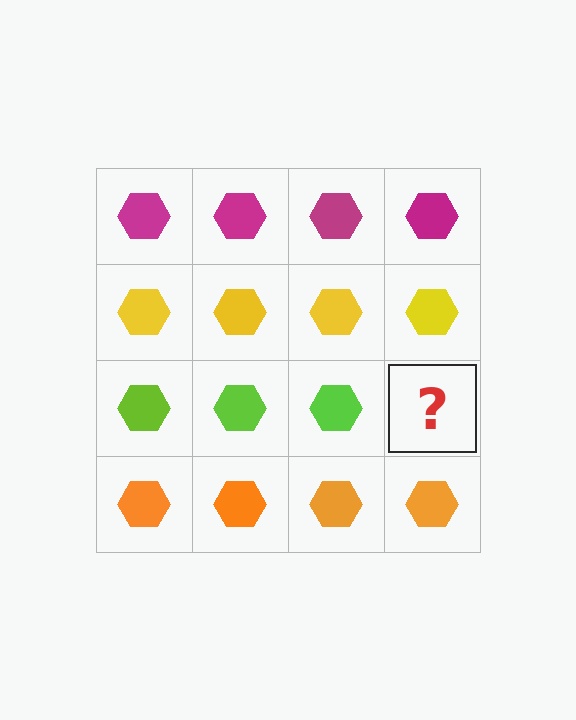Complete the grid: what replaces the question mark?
The question mark should be replaced with a lime hexagon.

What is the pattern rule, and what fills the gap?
The rule is that each row has a consistent color. The gap should be filled with a lime hexagon.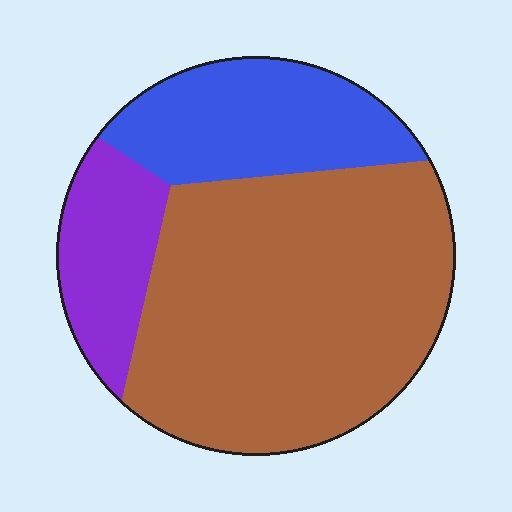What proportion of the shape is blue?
Blue covers about 25% of the shape.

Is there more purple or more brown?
Brown.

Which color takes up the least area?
Purple, at roughly 15%.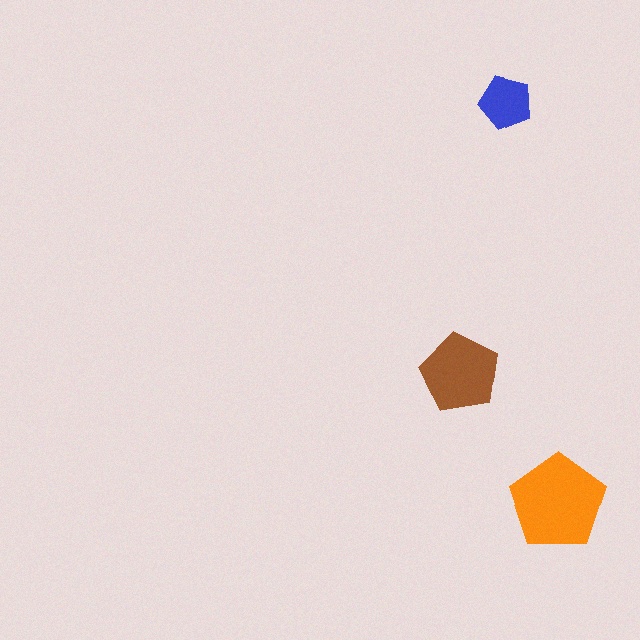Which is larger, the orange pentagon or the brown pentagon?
The orange one.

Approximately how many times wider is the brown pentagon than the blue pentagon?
About 1.5 times wider.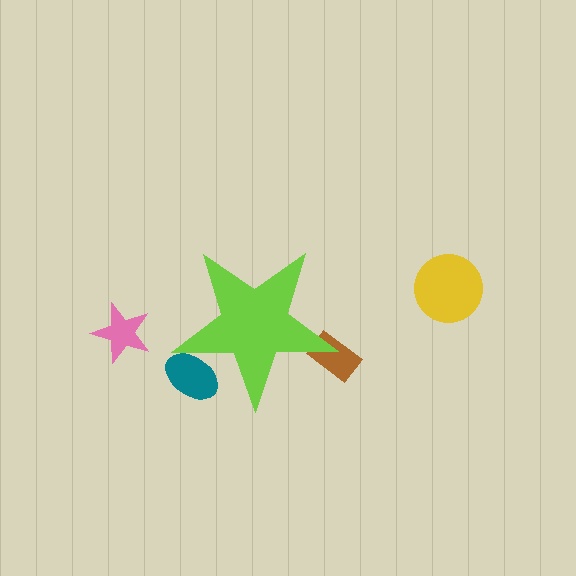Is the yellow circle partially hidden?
No, the yellow circle is fully visible.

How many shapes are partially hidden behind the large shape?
2 shapes are partially hidden.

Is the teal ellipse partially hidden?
Yes, the teal ellipse is partially hidden behind the lime star.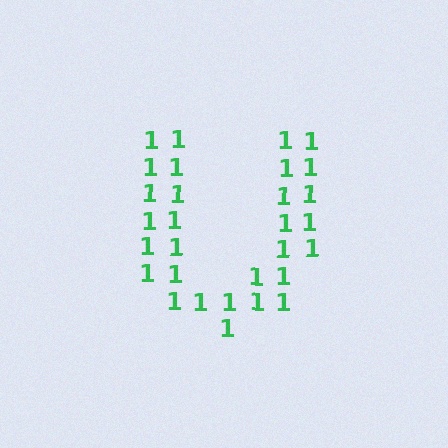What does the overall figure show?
The overall figure shows the letter U.